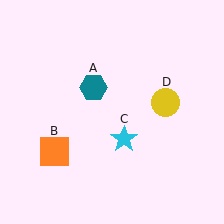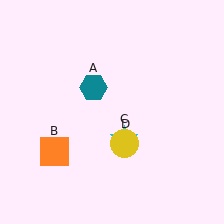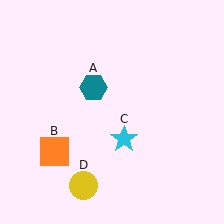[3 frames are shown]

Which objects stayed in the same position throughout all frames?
Teal hexagon (object A) and orange square (object B) and cyan star (object C) remained stationary.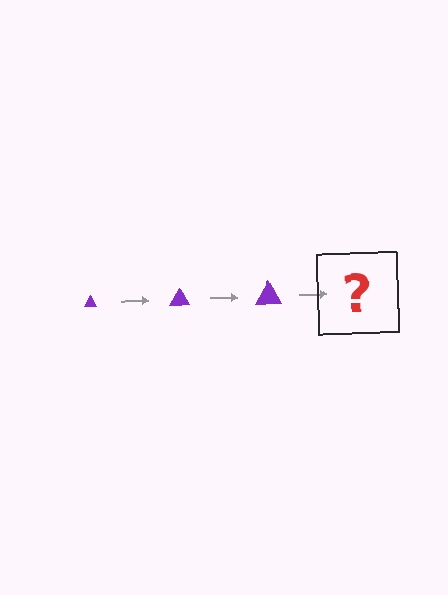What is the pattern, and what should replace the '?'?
The pattern is that the triangle gets progressively larger each step. The '?' should be a purple triangle, larger than the previous one.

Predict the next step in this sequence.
The next step is a purple triangle, larger than the previous one.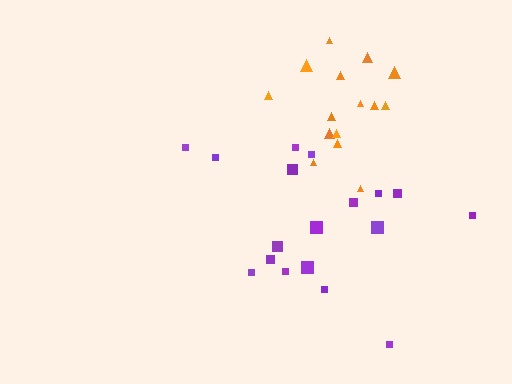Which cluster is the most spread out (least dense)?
Purple.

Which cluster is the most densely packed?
Orange.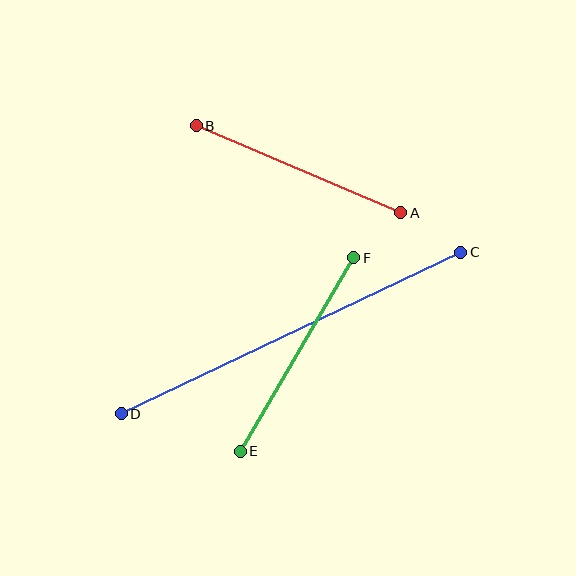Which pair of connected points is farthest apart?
Points C and D are farthest apart.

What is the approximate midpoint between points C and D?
The midpoint is at approximately (291, 333) pixels.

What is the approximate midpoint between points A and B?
The midpoint is at approximately (298, 169) pixels.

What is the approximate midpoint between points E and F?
The midpoint is at approximately (297, 354) pixels.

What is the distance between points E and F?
The distance is approximately 224 pixels.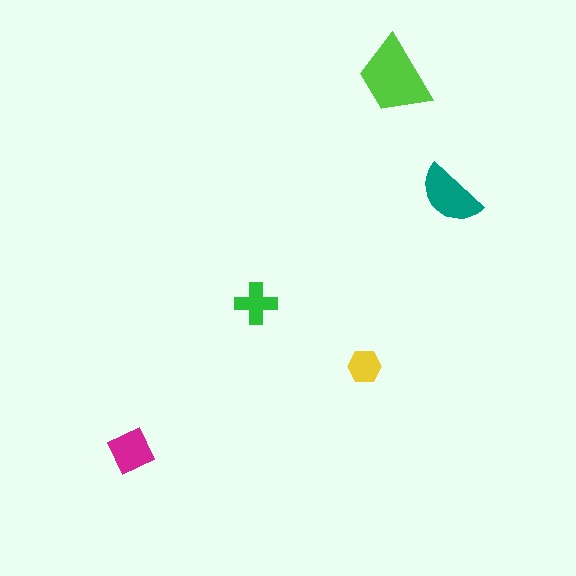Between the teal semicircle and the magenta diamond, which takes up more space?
The teal semicircle.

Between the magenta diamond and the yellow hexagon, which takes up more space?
The magenta diamond.